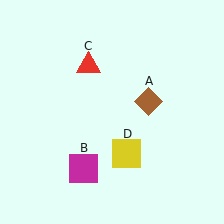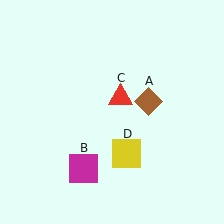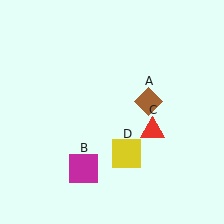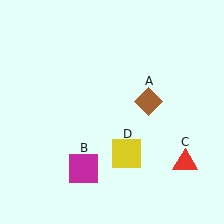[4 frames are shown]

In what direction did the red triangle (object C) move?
The red triangle (object C) moved down and to the right.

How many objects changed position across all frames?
1 object changed position: red triangle (object C).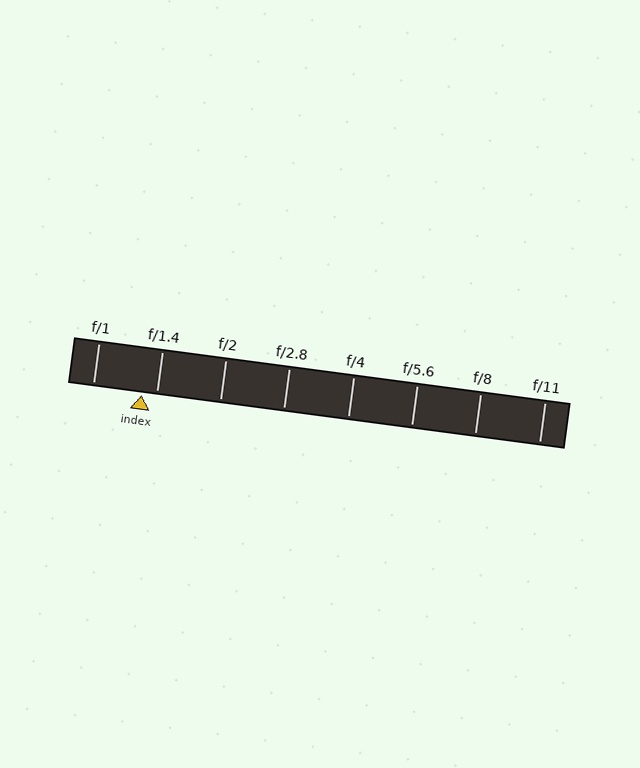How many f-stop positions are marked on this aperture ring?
There are 8 f-stop positions marked.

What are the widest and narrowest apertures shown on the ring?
The widest aperture shown is f/1 and the narrowest is f/11.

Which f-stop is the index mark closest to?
The index mark is closest to f/1.4.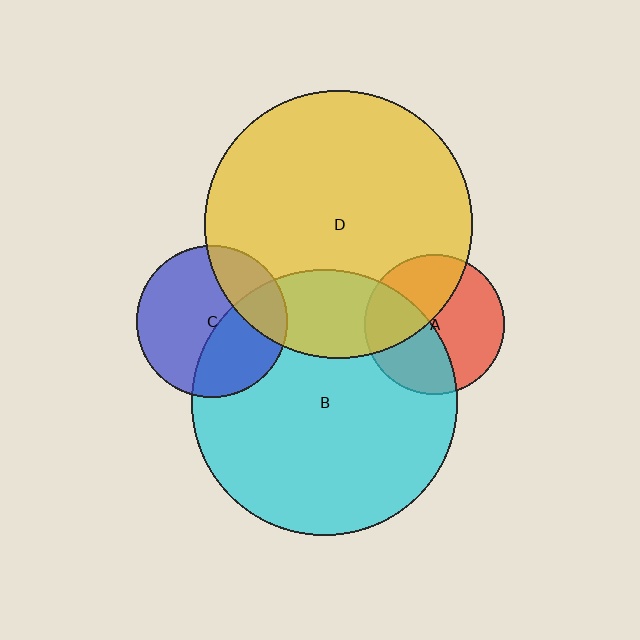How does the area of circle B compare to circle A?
Approximately 3.6 times.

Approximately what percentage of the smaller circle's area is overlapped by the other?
Approximately 45%.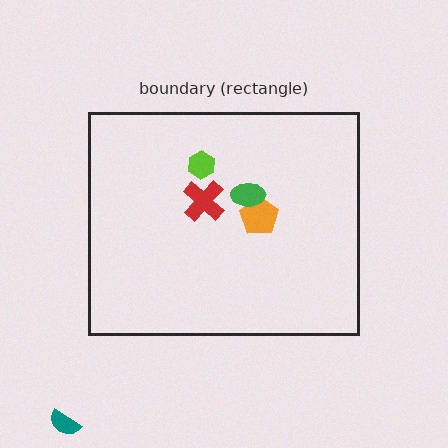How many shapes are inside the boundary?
4 inside, 1 outside.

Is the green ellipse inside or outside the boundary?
Inside.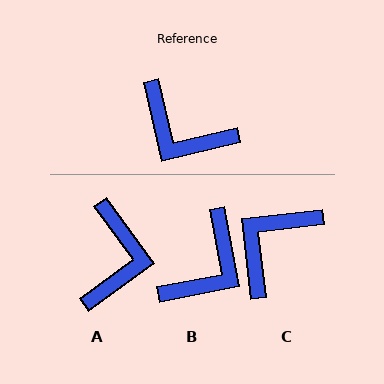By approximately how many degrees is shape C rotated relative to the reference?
Approximately 97 degrees clockwise.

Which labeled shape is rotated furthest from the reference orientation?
A, about 113 degrees away.